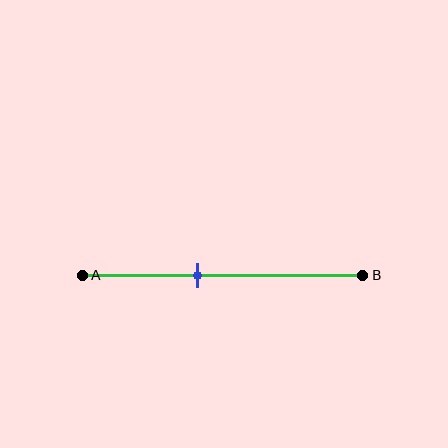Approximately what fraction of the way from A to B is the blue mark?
The blue mark is approximately 40% of the way from A to B.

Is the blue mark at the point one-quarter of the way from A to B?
No, the mark is at about 40% from A, not at the 25% one-quarter point.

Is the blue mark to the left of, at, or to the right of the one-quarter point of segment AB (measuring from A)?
The blue mark is to the right of the one-quarter point of segment AB.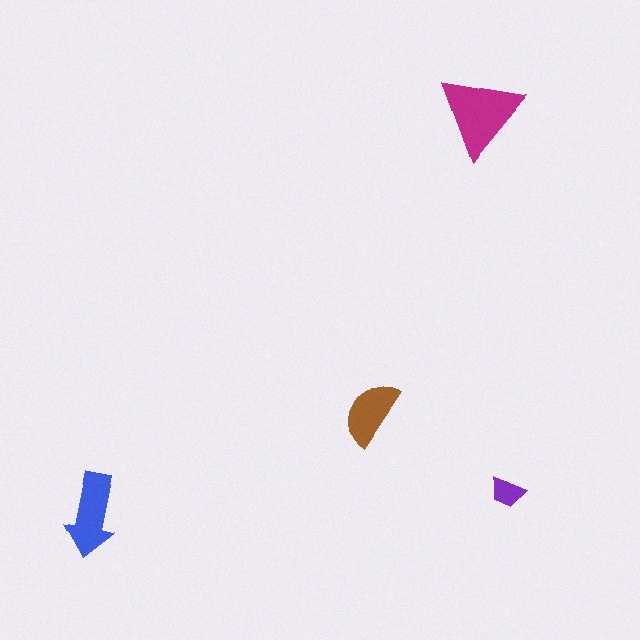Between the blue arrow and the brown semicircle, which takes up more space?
The blue arrow.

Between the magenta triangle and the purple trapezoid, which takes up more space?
The magenta triangle.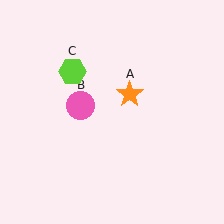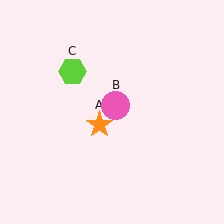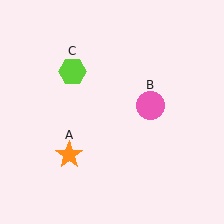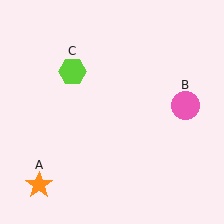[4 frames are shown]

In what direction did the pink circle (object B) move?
The pink circle (object B) moved right.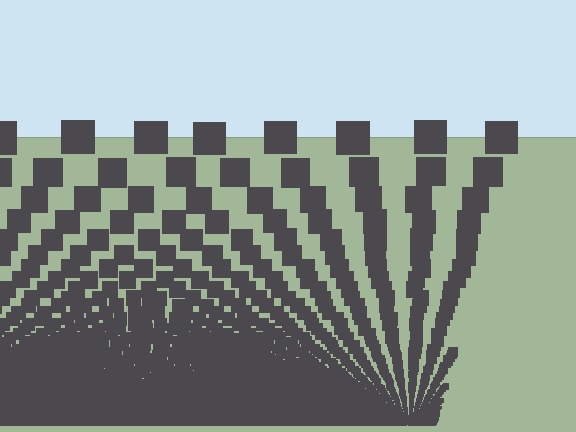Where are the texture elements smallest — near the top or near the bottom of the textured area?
Near the bottom.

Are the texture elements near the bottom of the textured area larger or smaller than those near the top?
Smaller. The gradient is inverted — elements near the bottom are smaller and denser.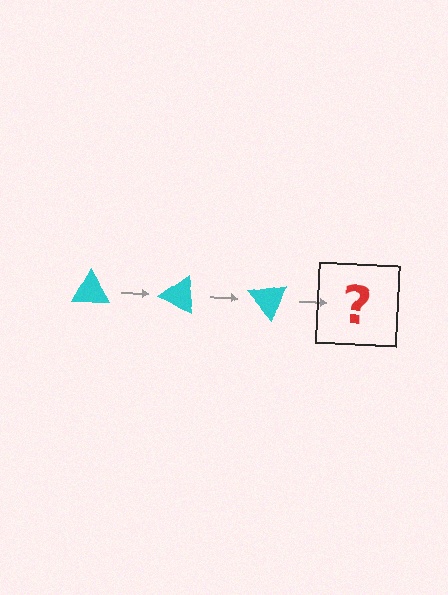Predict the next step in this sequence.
The next step is a cyan triangle rotated 75 degrees.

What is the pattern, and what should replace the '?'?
The pattern is that the triangle rotates 25 degrees each step. The '?' should be a cyan triangle rotated 75 degrees.